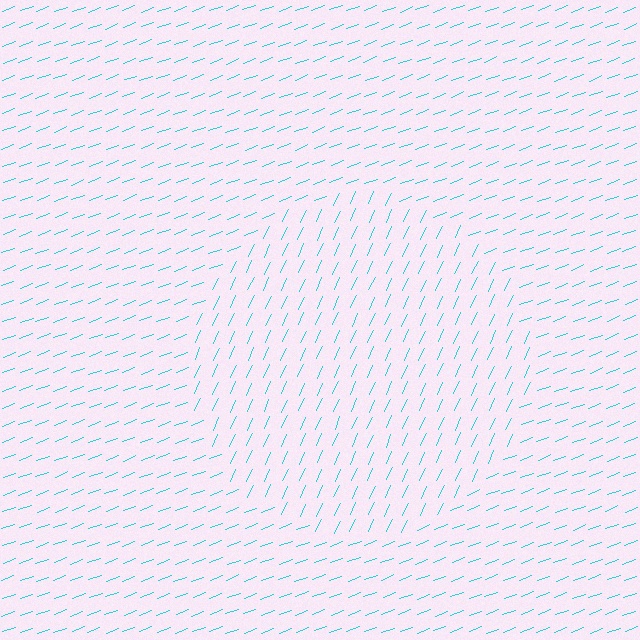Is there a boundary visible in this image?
Yes, there is a texture boundary formed by a change in line orientation.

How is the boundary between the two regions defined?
The boundary is defined purely by a change in line orientation (approximately 45 degrees difference). All lines are the same color and thickness.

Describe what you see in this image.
The image is filled with small cyan line segments. A circle region in the image has lines oriented differently from the surrounding lines, creating a visible texture boundary.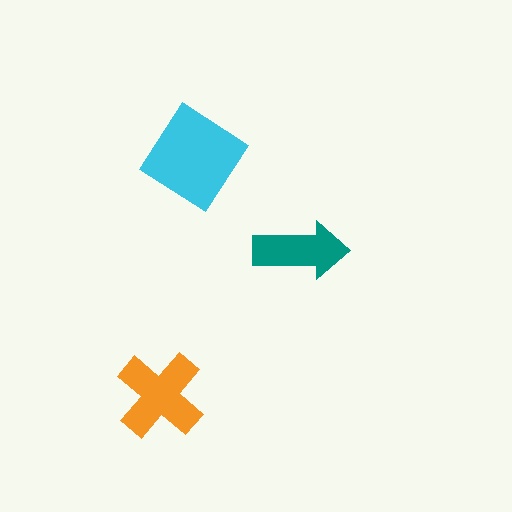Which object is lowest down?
The orange cross is bottommost.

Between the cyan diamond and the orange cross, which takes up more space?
The cyan diamond.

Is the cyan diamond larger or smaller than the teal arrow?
Larger.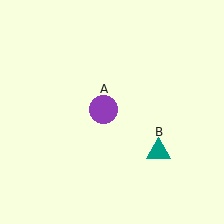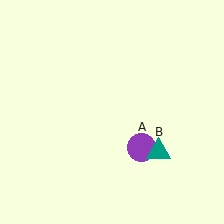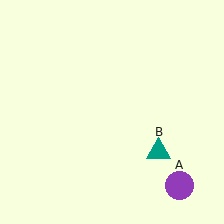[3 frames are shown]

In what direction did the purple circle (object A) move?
The purple circle (object A) moved down and to the right.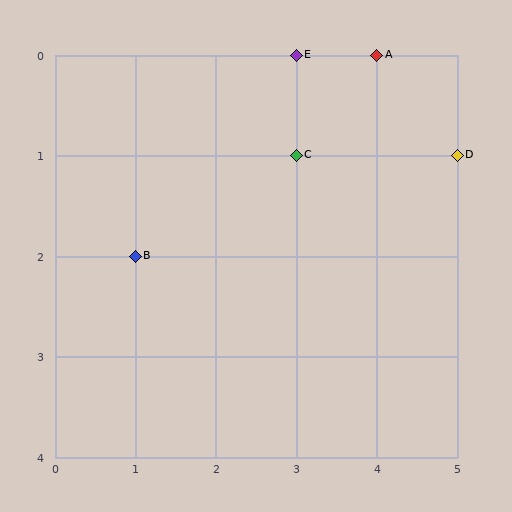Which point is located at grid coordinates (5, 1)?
Point D is at (5, 1).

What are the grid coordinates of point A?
Point A is at grid coordinates (4, 0).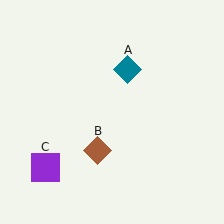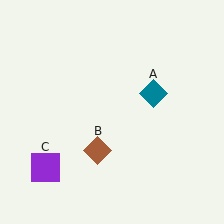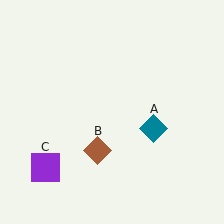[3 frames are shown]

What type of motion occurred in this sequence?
The teal diamond (object A) rotated clockwise around the center of the scene.